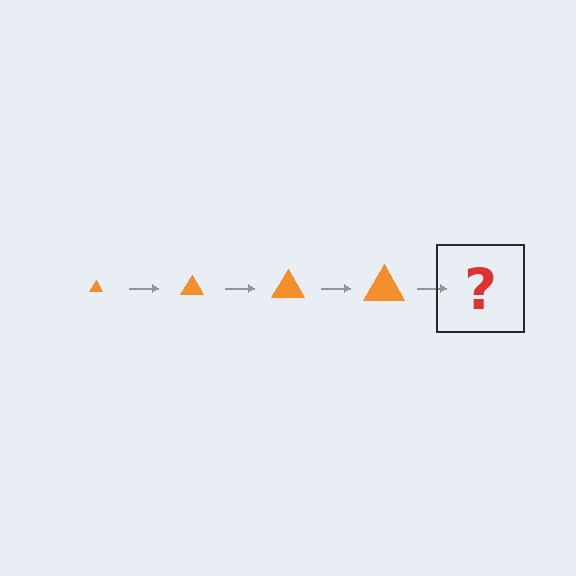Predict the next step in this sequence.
The next step is an orange triangle, larger than the previous one.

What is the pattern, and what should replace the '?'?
The pattern is that the triangle gets progressively larger each step. The '?' should be an orange triangle, larger than the previous one.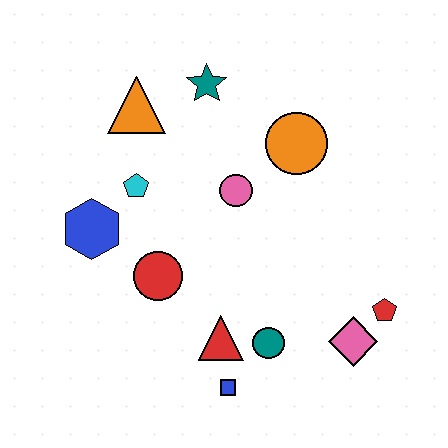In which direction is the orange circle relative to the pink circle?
The orange circle is to the right of the pink circle.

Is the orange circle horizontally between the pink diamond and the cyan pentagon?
Yes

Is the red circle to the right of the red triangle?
No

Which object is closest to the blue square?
The red triangle is closest to the blue square.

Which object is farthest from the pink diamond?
The orange triangle is farthest from the pink diamond.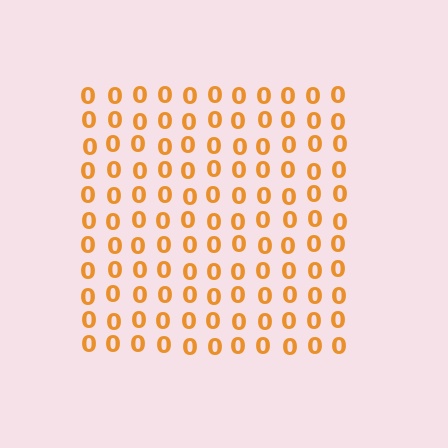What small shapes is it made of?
It is made of small digit 0's.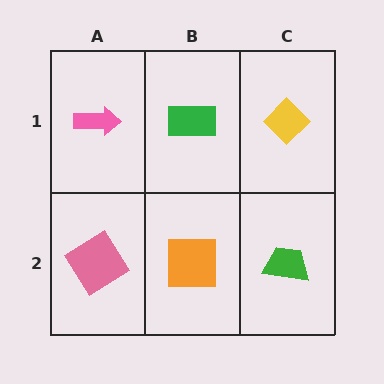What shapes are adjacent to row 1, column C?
A green trapezoid (row 2, column C), a green rectangle (row 1, column B).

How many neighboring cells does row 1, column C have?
2.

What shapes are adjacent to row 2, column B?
A green rectangle (row 1, column B), a pink diamond (row 2, column A), a green trapezoid (row 2, column C).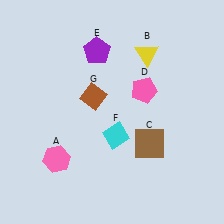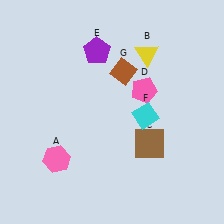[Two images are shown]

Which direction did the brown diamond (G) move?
The brown diamond (G) moved right.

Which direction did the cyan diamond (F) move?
The cyan diamond (F) moved right.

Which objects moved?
The objects that moved are: the cyan diamond (F), the brown diamond (G).